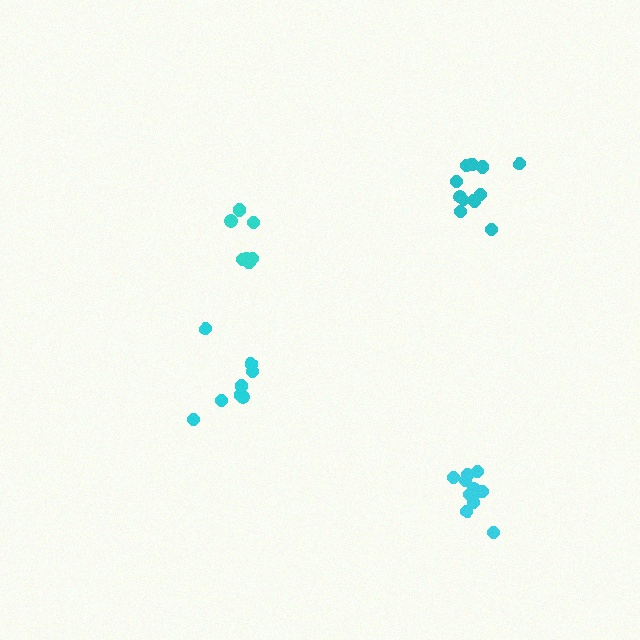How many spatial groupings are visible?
There are 4 spatial groupings.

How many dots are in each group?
Group 1: 11 dots, Group 2: 7 dots, Group 3: 11 dots, Group 4: 8 dots (37 total).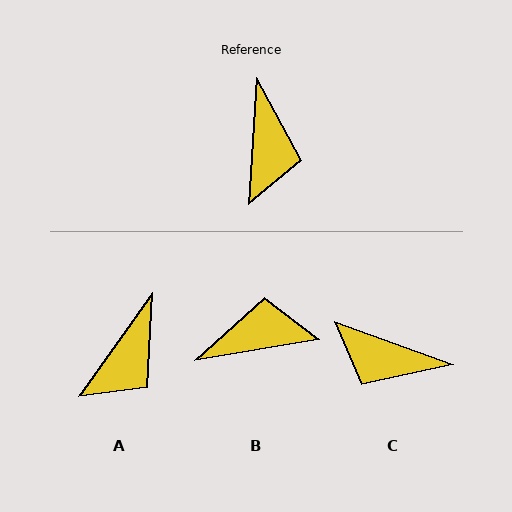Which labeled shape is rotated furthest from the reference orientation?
C, about 107 degrees away.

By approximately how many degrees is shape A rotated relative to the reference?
Approximately 32 degrees clockwise.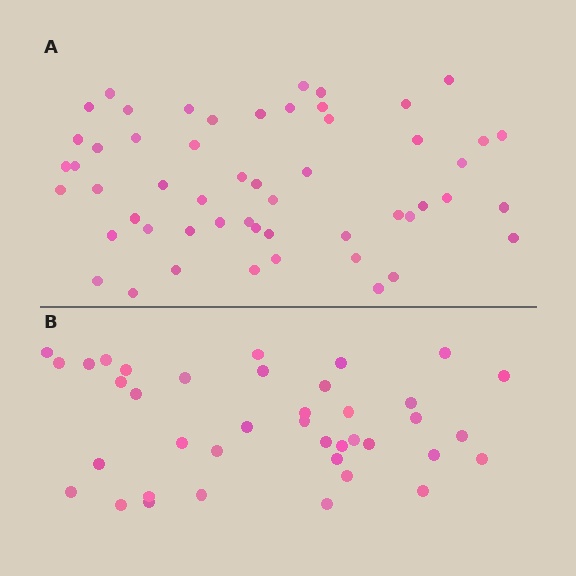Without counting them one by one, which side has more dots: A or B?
Region A (the top region) has more dots.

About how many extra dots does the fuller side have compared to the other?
Region A has approximately 15 more dots than region B.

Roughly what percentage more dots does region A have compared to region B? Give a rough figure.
About 40% more.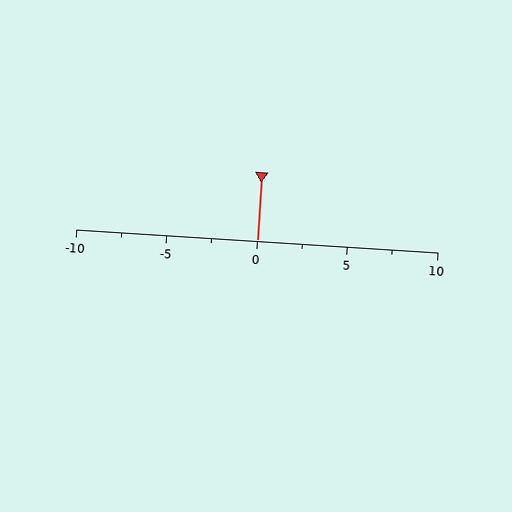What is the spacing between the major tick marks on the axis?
The major ticks are spaced 5 apart.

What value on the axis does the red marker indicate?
The marker indicates approximately 0.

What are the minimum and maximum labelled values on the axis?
The axis runs from -10 to 10.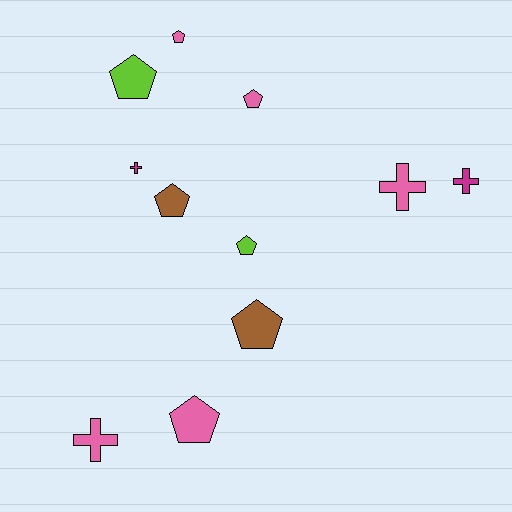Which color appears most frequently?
Pink, with 5 objects.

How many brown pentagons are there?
There are 2 brown pentagons.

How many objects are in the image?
There are 11 objects.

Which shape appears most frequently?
Pentagon, with 7 objects.